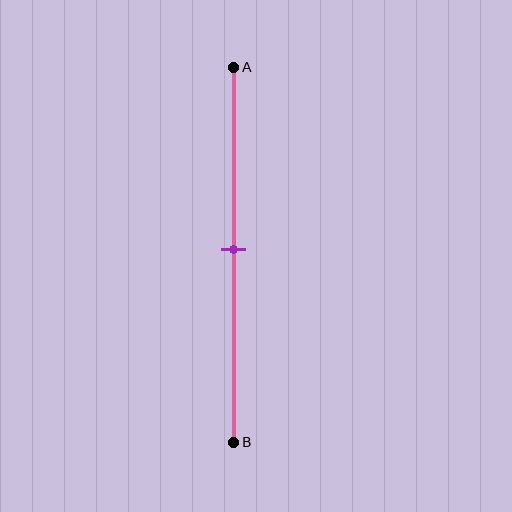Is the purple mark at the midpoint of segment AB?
Yes, the mark is approximately at the midpoint.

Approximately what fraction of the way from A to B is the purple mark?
The purple mark is approximately 50% of the way from A to B.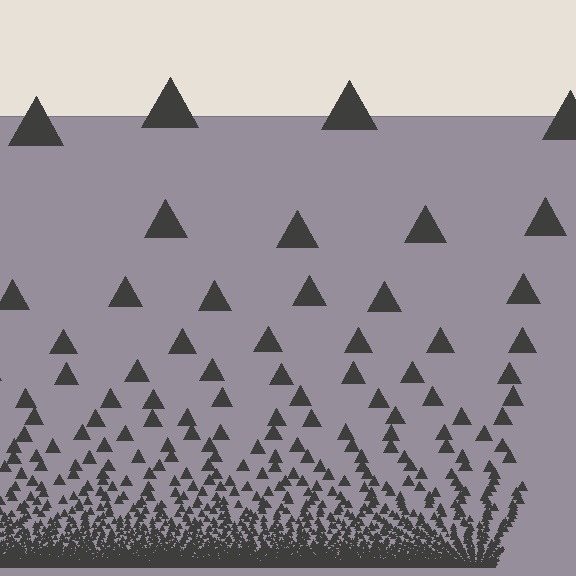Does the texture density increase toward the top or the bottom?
Density increases toward the bottom.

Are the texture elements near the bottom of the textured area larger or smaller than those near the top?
Smaller. The gradient is inverted — elements near the bottom are smaller and denser.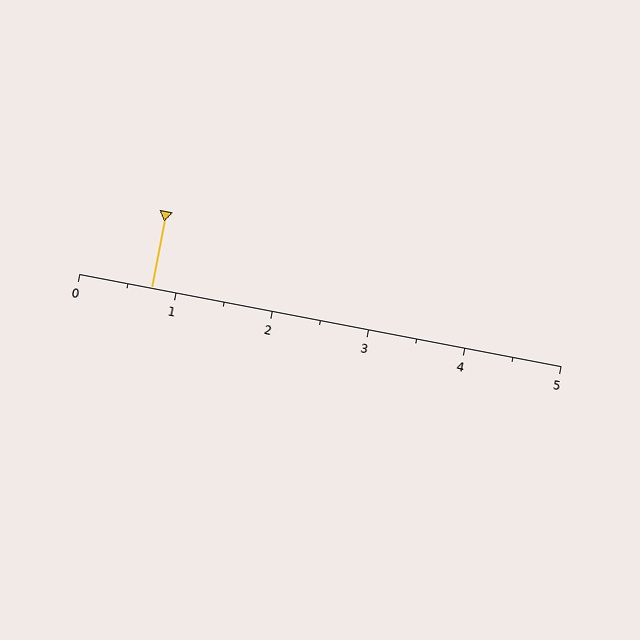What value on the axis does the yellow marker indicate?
The marker indicates approximately 0.8.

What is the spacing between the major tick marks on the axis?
The major ticks are spaced 1 apart.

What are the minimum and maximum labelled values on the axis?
The axis runs from 0 to 5.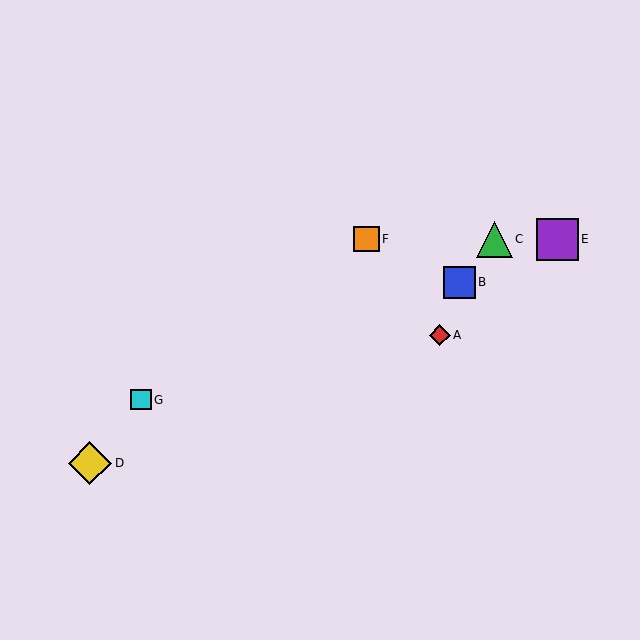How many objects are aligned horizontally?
3 objects (C, E, F) are aligned horizontally.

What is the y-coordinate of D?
Object D is at y≈463.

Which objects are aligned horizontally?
Objects C, E, F are aligned horizontally.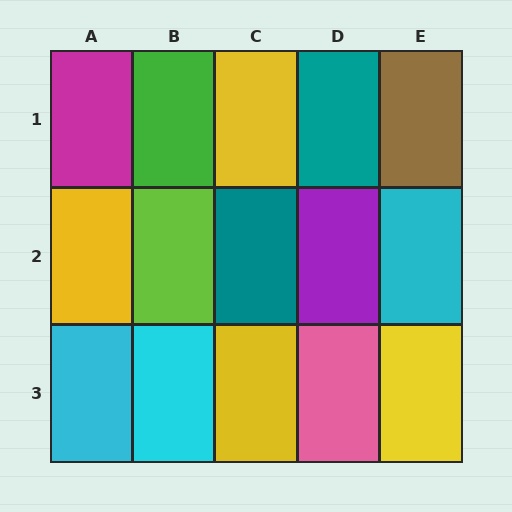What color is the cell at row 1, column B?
Green.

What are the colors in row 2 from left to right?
Yellow, lime, teal, purple, cyan.